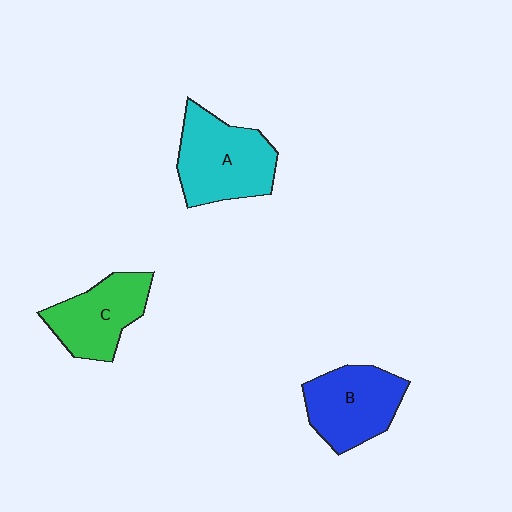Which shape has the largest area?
Shape A (cyan).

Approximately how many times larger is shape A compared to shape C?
Approximately 1.2 times.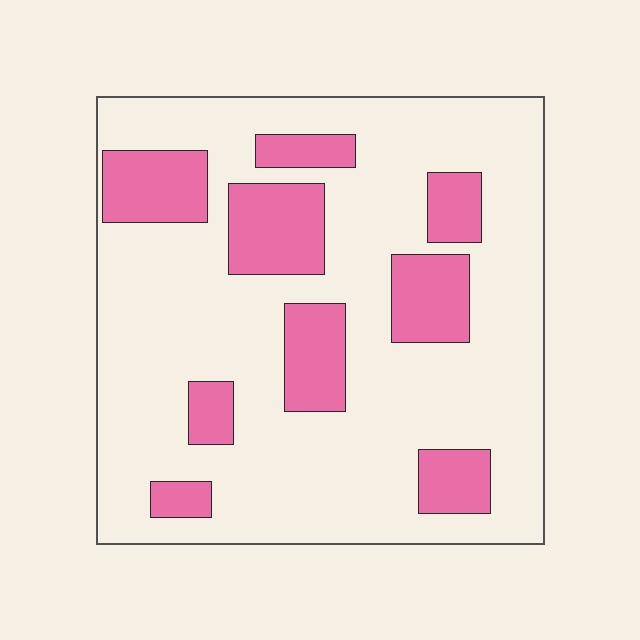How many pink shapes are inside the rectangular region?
9.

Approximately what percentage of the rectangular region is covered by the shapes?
Approximately 25%.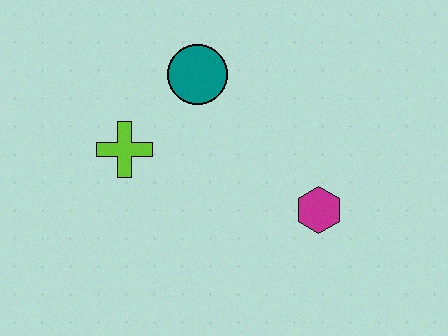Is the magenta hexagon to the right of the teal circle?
Yes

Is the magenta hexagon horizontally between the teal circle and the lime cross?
No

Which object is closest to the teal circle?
The lime cross is closest to the teal circle.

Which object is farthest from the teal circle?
The magenta hexagon is farthest from the teal circle.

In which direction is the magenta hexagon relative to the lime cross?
The magenta hexagon is to the right of the lime cross.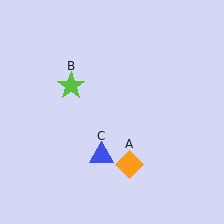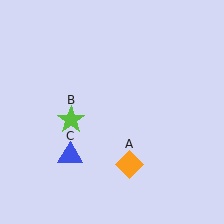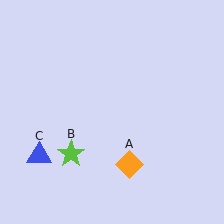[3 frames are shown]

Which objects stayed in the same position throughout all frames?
Orange diamond (object A) remained stationary.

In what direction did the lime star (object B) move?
The lime star (object B) moved down.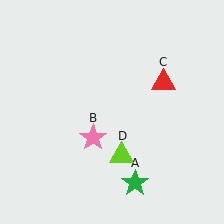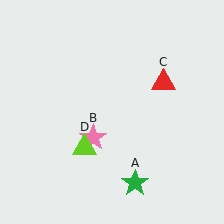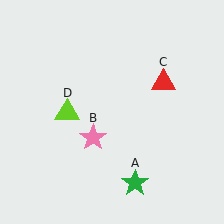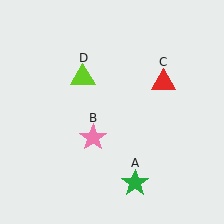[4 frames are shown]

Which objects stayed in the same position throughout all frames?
Green star (object A) and pink star (object B) and red triangle (object C) remained stationary.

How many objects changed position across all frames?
1 object changed position: lime triangle (object D).